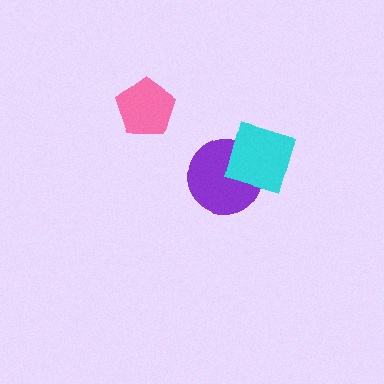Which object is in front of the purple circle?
The cyan square is in front of the purple circle.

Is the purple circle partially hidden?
Yes, it is partially covered by another shape.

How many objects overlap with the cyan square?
1 object overlaps with the cyan square.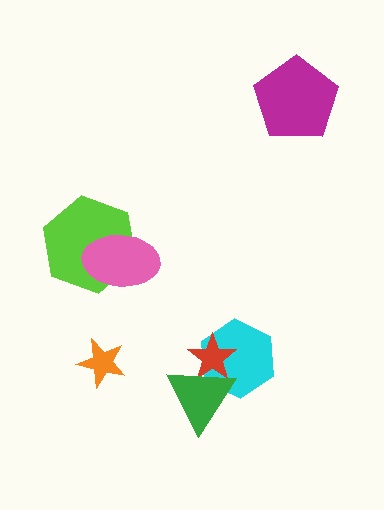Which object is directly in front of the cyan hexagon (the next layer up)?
The red star is directly in front of the cyan hexagon.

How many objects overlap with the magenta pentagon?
0 objects overlap with the magenta pentagon.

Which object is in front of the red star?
The green triangle is in front of the red star.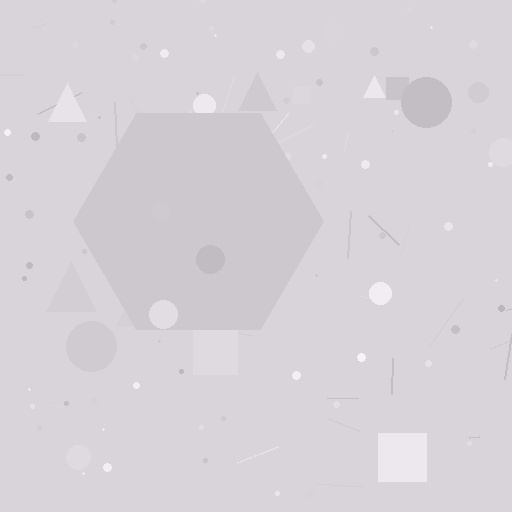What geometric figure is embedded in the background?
A hexagon is embedded in the background.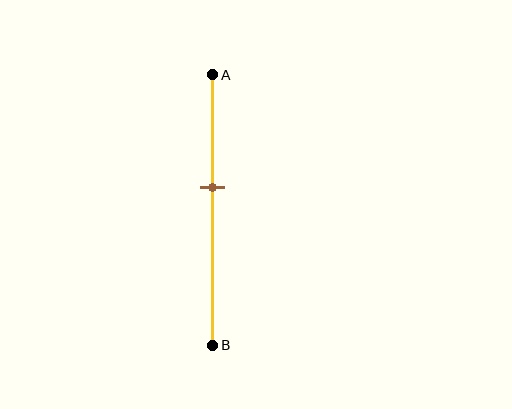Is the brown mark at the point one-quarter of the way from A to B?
No, the mark is at about 40% from A, not at the 25% one-quarter point.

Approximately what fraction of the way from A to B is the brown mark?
The brown mark is approximately 40% of the way from A to B.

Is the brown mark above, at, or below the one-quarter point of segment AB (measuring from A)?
The brown mark is below the one-quarter point of segment AB.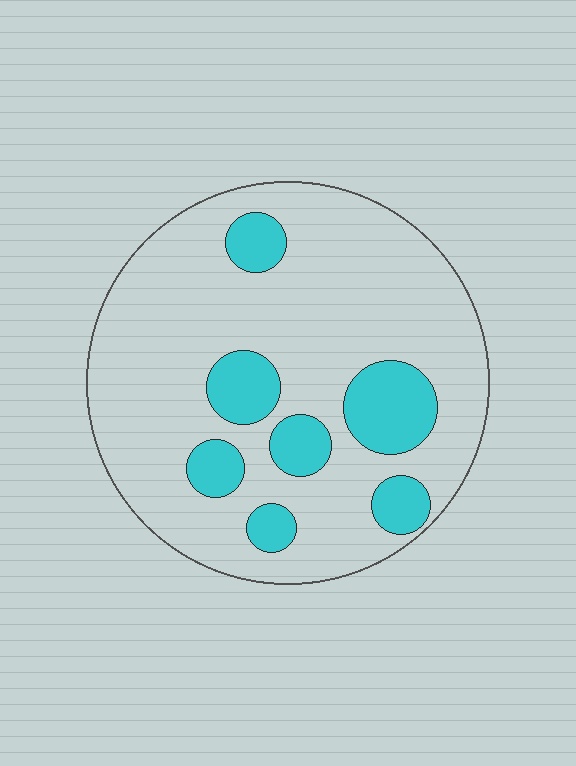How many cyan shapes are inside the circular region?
7.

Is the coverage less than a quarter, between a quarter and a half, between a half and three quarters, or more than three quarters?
Less than a quarter.